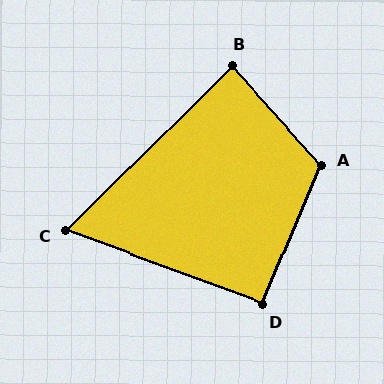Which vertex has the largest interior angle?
A, at approximately 115 degrees.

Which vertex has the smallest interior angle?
C, at approximately 65 degrees.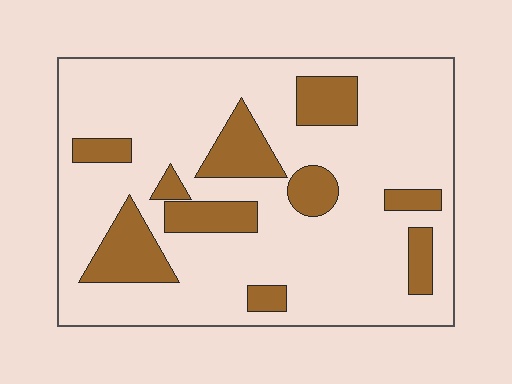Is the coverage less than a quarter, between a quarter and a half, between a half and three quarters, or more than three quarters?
Less than a quarter.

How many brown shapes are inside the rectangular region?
10.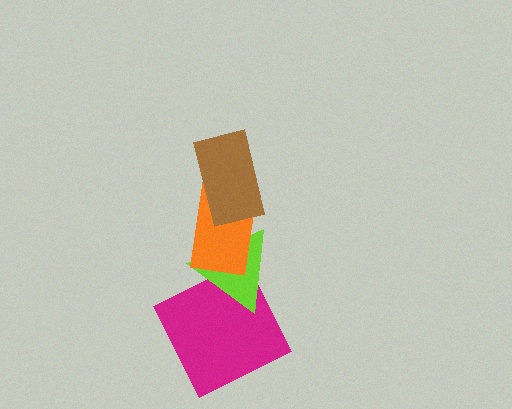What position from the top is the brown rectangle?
The brown rectangle is 1st from the top.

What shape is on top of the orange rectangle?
The brown rectangle is on top of the orange rectangle.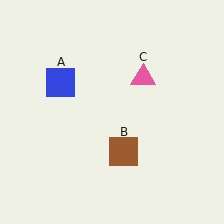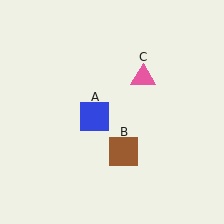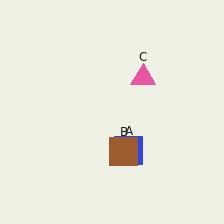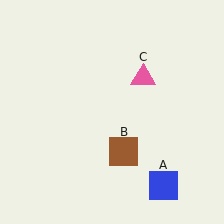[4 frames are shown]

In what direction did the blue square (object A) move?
The blue square (object A) moved down and to the right.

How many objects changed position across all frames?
1 object changed position: blue square (object A).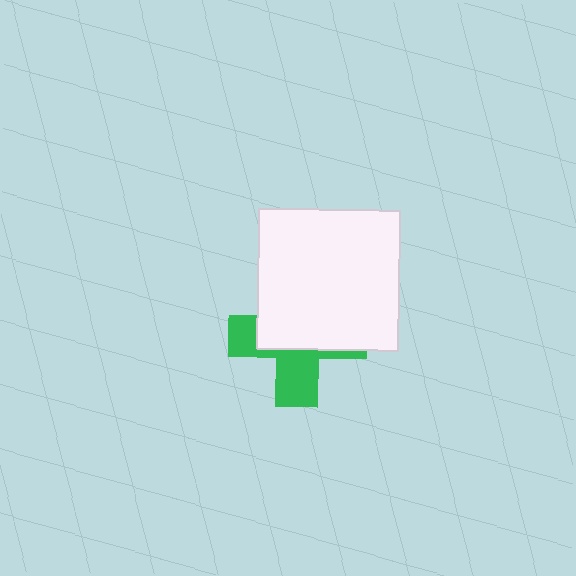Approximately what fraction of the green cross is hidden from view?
Roughly 58% of the green cross is hidden behind the white square.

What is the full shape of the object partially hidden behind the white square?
The partially hidden object is a green cross.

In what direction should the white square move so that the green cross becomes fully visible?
The white square should move up. That is the shortest direction to clear the overlap and leave the green cross fully visible.